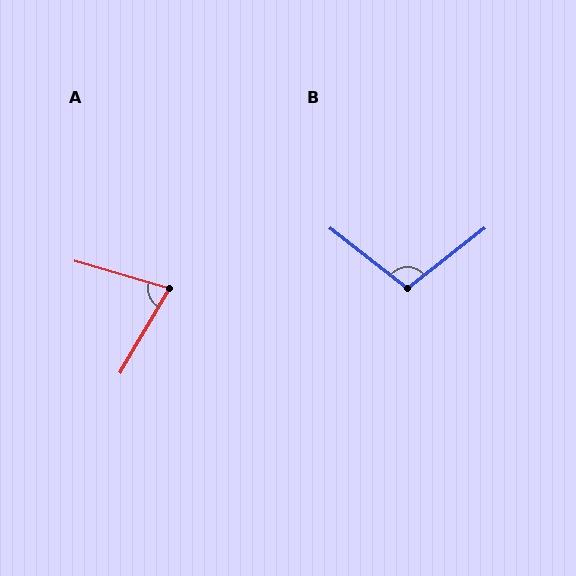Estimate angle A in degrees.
Approximately 76 degrees.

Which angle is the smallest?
A, at approximately 76 degrees.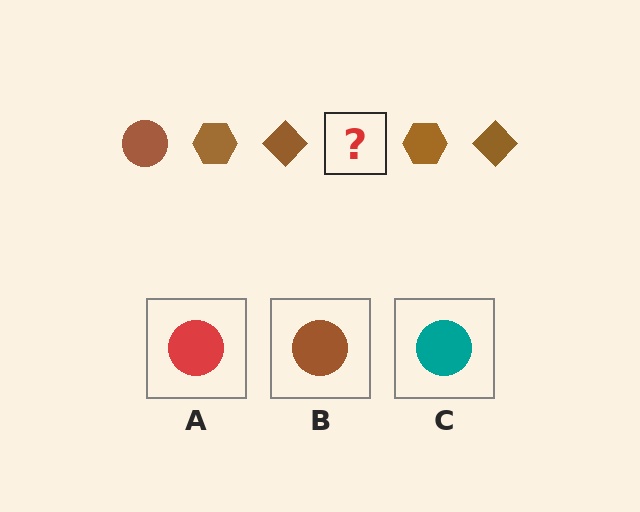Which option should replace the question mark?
Option B.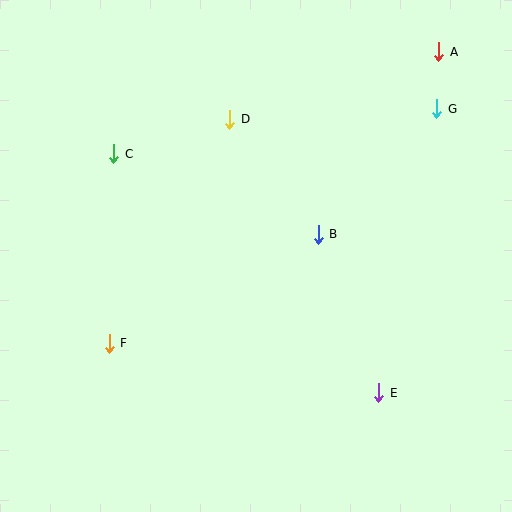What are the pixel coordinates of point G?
Point G is at (437, 109).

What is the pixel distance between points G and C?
The distance between G and C is 326 pixels.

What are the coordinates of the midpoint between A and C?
The midpoint between A and C is at (276, 103).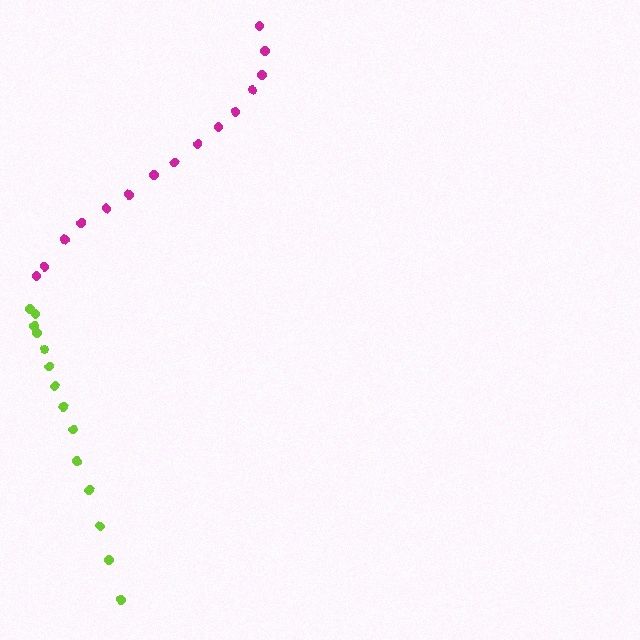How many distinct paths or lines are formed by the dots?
There are 2 distinct paths.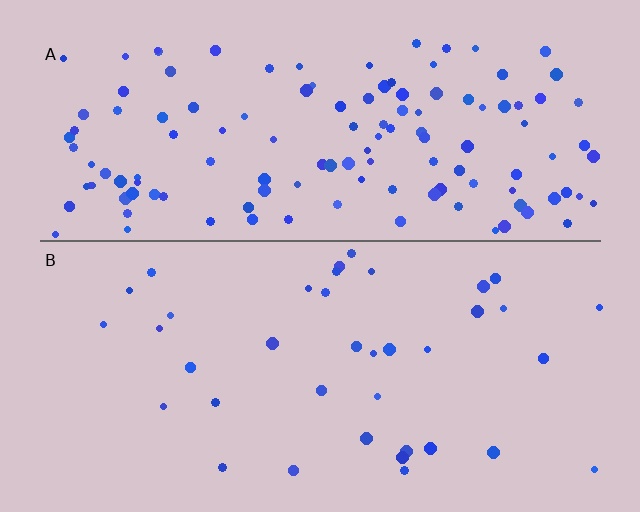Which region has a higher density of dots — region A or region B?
A (the top).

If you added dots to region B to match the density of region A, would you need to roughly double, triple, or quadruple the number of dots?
Approximately triple.